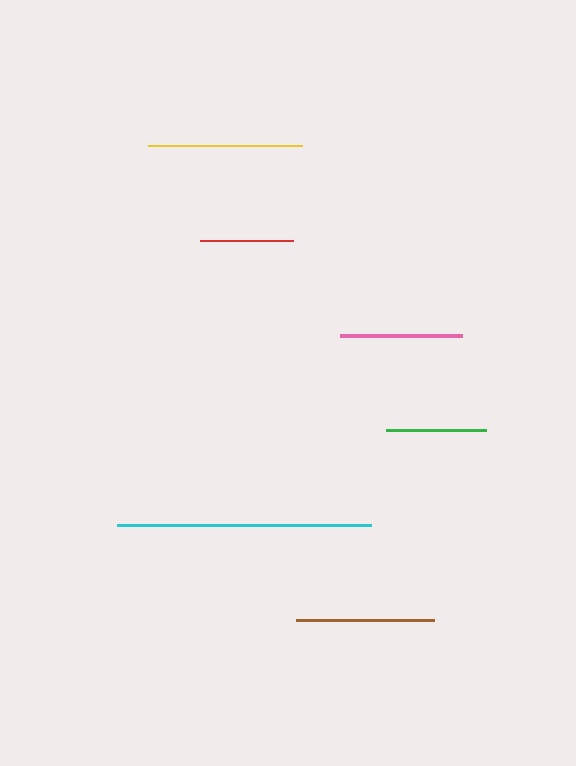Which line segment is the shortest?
The red line is the shortest at approximately 93 pixels.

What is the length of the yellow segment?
The yellow segment is approximately 153 pixels long.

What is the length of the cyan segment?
The cyan segment is approximately 253 pixels long.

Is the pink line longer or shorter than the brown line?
The brown line is longer than the pink line.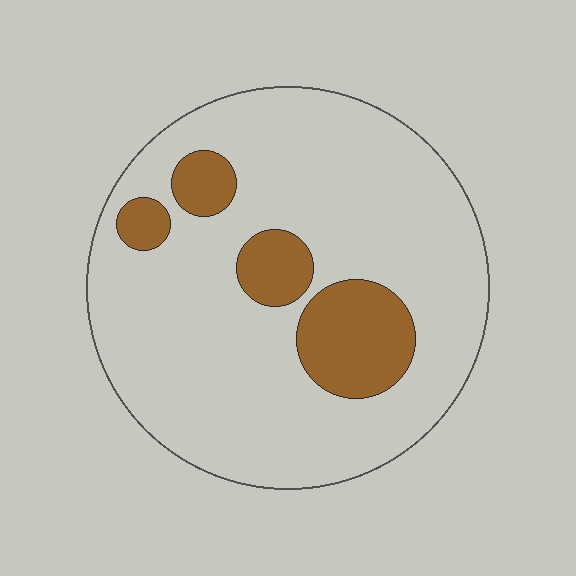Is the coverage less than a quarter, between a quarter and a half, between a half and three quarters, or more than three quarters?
Less than a quarter.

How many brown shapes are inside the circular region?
4.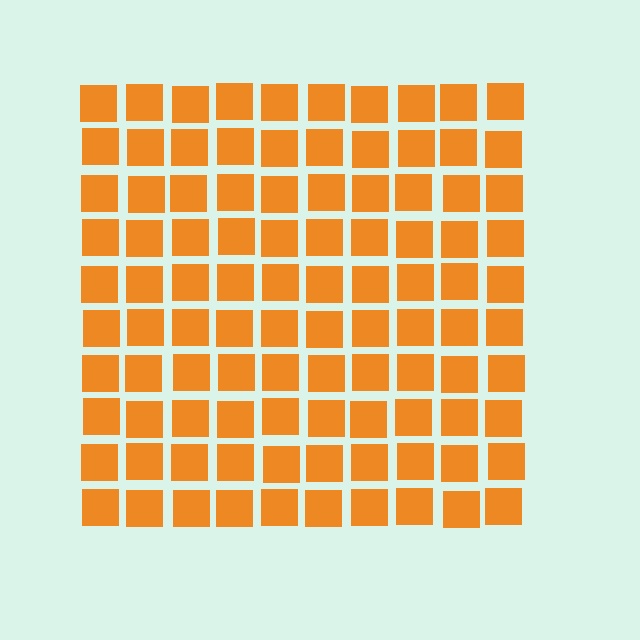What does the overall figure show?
The overall figure shows a square.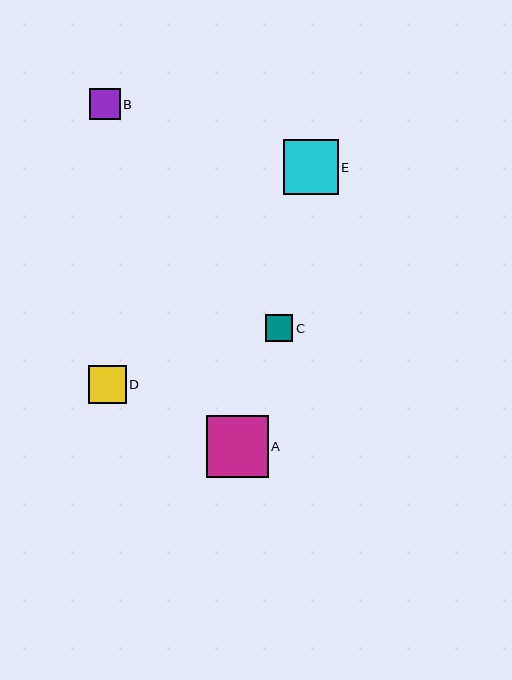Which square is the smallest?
Square C is the smallest with a size of approximately 27 pixels.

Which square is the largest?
Square A is the largest with a size of approximately 62 pixels.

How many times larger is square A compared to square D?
Square A is approximately 1.6 times the size of square D.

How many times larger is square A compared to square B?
Square A is approximately 2.0 times the size of square B.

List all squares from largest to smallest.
From largest to smallest: A, E, D, B, C.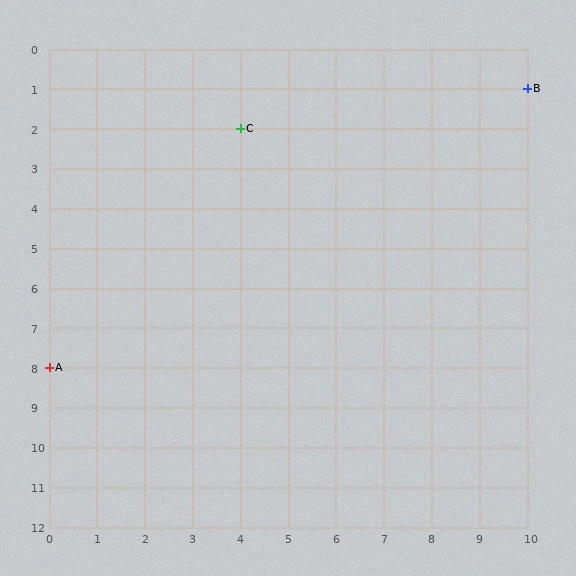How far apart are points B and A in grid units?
Points B and A are 10 columns and 7 rows apart (about 12.2 grid units diagonally).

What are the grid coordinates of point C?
Point C is at grid coordinates (4, 2).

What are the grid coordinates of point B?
Point B is at grid coordinates (10, 1).